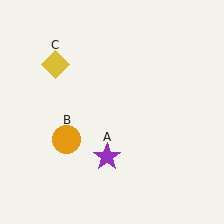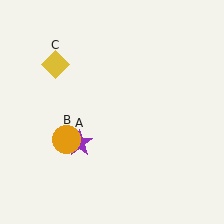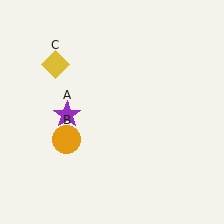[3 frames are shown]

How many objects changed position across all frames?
1 object changed position: purple star (object A).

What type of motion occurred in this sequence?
The purple star (object A) rotated clockwise around the center of the scene.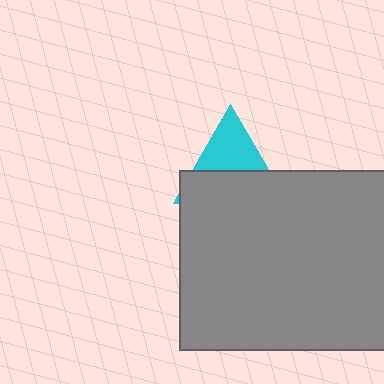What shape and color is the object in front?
The object in front is a gray rectangle.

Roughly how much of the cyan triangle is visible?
A small part of it is visible (roughly 44%).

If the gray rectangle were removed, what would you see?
You would see the complete cyan triangle.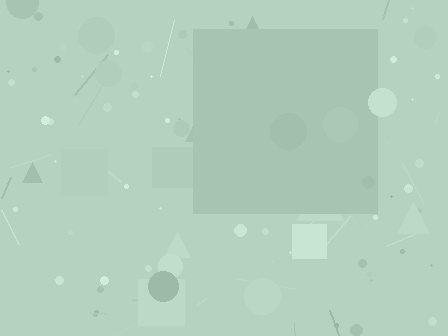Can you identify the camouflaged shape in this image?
The camouflaged shape is a square.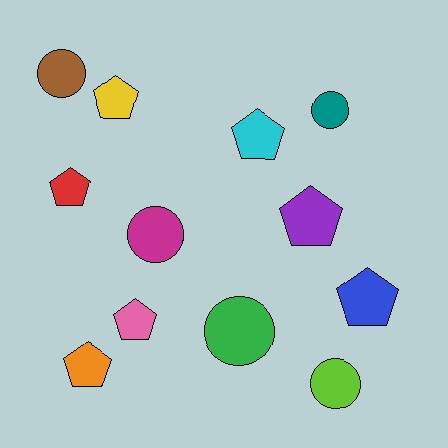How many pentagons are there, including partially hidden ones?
There are 7 pentagons.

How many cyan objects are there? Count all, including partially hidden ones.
There is 1 cyan object.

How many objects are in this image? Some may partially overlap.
There are 12 objects.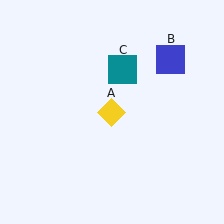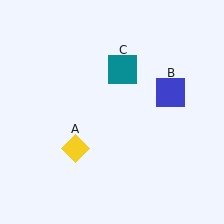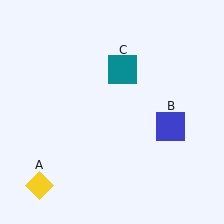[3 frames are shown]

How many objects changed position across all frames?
2 objects changed position: yellow diamond (object A), blue square (object B).